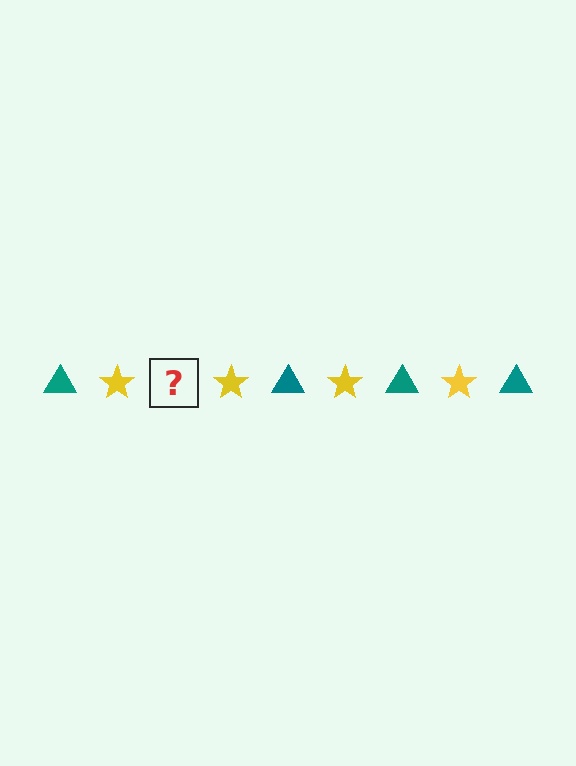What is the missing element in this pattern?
The missing element is a teal triangle.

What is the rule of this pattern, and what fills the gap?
The rule is that the pattern alternates between teal triangle and yellow star. The gap should be filled with a teal triangle.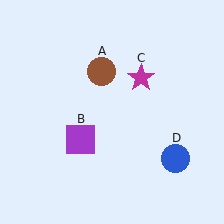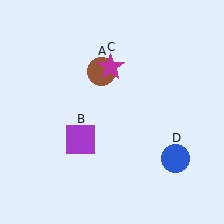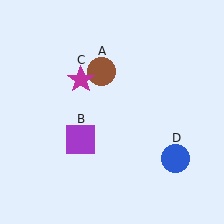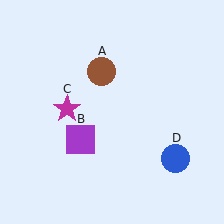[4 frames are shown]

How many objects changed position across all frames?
1 object changed position: magenta star (object C).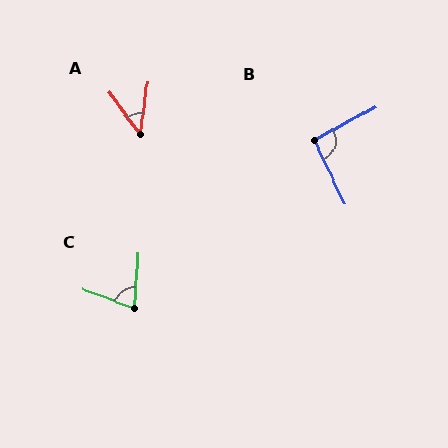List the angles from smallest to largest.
A (44°), C (72°), B (93°).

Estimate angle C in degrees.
Approximately 72 degrees.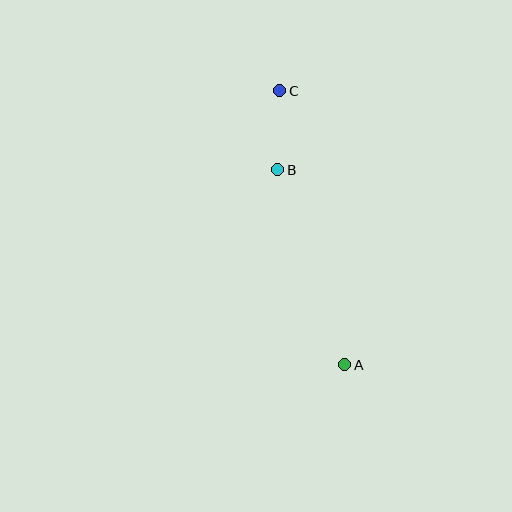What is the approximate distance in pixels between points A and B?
The distance between A and B is approximately 206 pixels.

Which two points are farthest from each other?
Points A and C are farthest from each other.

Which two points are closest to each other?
Points B and C are closest to each other.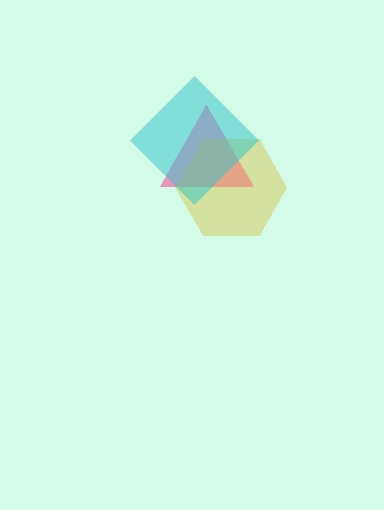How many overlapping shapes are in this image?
There are 3 overlapping shapes in the image.